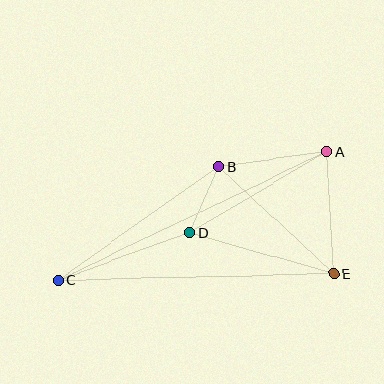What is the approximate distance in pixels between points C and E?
The distance between C and E is approximately 276 pixels.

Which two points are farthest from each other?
Points A and C are farthest from each other.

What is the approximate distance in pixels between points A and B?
The distance between A and B is approximately 109 pixels.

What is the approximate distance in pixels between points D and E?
The distance between D and E is approximately 150 pixels.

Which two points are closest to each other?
Points B and D are closest to each other.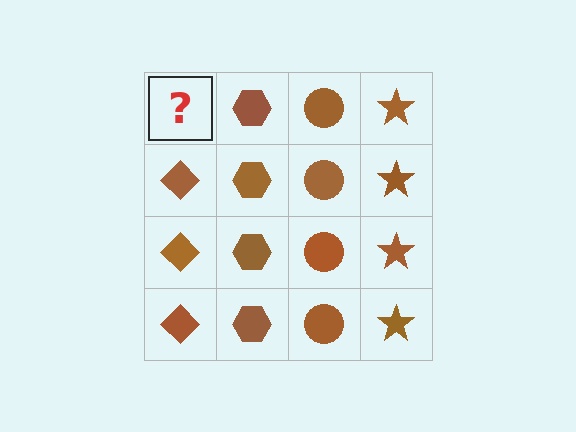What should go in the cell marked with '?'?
The missing cell should contain a brown diamond.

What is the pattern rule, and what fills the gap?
The rule is that each column has a consistent shape. The gap should be filled with a brown diamond.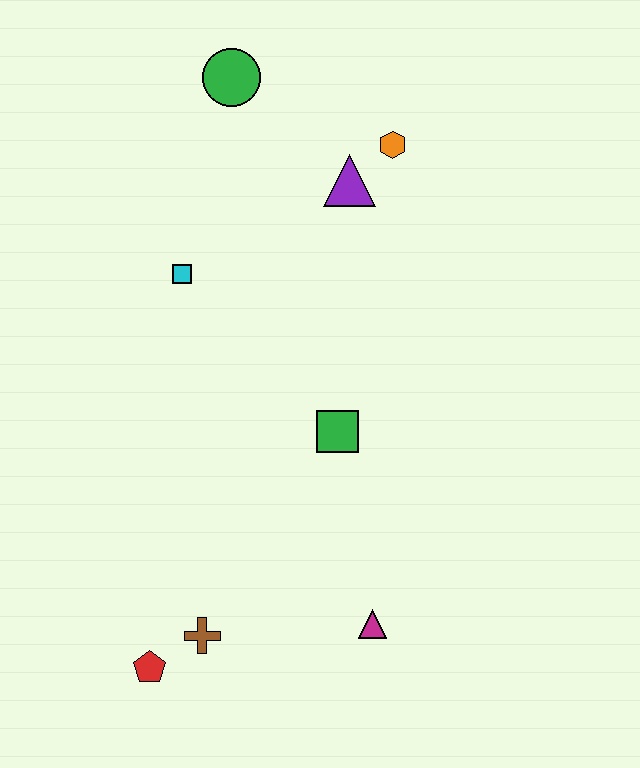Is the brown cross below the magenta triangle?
Yes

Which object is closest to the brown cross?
The red pentagon is closest to the brown cross.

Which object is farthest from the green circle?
The red pentagon is farthest from the green circle.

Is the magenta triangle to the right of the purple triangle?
Yes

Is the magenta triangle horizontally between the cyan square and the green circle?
No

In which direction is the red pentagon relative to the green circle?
The red pentagon is below the green circle.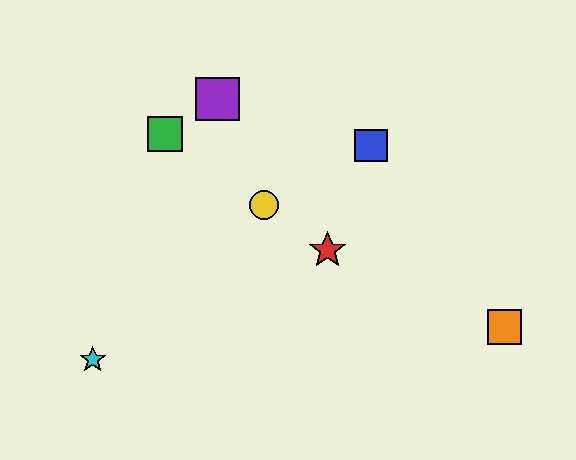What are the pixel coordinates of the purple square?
The purple square is at (218, 99).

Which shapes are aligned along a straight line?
The red star, the green square, the yellow circle are aligned along a straight line.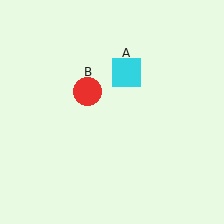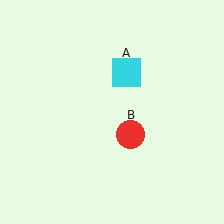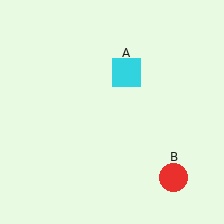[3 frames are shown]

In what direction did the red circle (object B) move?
The red circle (object B) moved down and to the right.